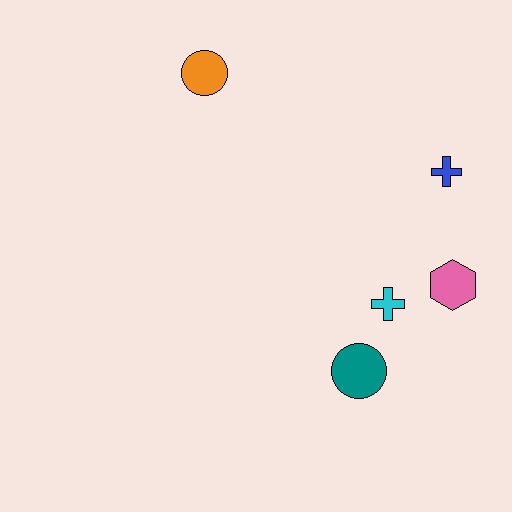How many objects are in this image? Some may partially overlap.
There are 5 objects.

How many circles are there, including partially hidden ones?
There are 2 circles.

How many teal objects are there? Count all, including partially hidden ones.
There is 1 teal object.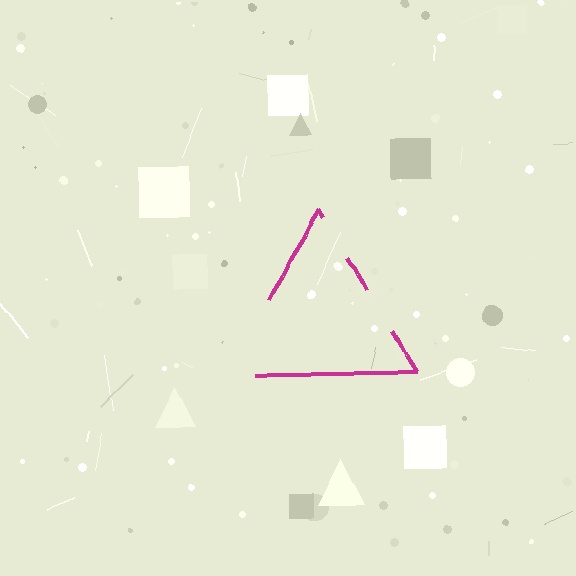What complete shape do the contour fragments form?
The contour fragments form a triangle.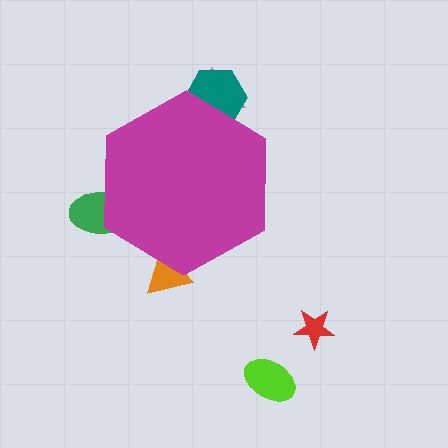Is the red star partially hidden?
No, the red star is fully visible.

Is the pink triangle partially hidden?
Yes, the pink triangle is partially hidden behind the magenta hexagon.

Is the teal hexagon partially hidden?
Yes, the teal hexagon is partially hidden behind the magenta hexagon.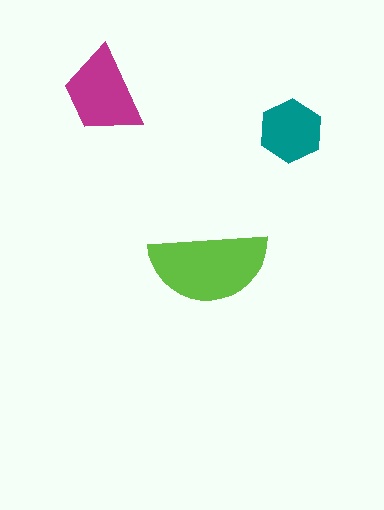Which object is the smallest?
The teal hexagon.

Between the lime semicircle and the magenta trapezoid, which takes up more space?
The lime semicircle.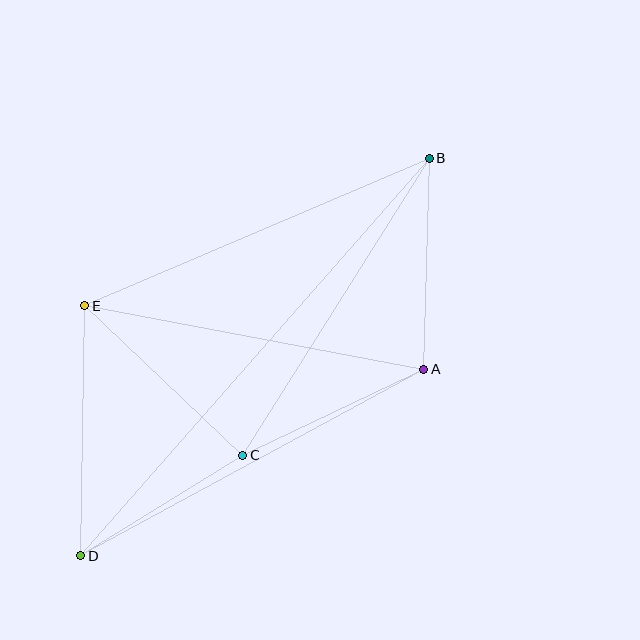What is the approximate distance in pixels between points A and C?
The distance between A and C is approximately 200 pixels.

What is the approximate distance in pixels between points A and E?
The distance between A and E is approximately 345 pixels.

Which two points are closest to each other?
Points C and D are closest to each other.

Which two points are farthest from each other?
Points B and D are farthest from each other.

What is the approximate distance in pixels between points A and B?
The distance between A and B is approximately 211 pixels.